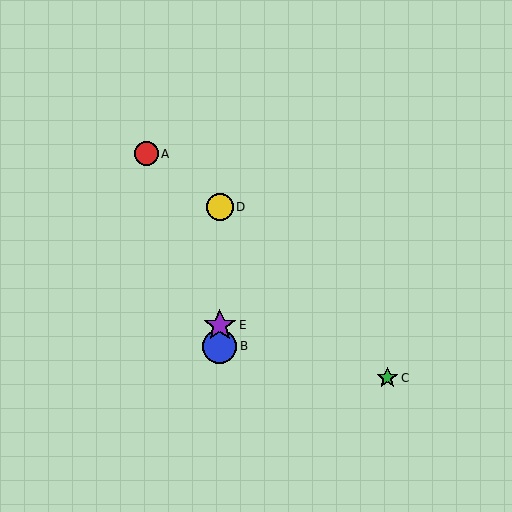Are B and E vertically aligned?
Yes, both are at x≈220.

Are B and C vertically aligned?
No, B is at x≈220 and C is at x≈387.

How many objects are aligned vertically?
3 objects (B, D, E) are aligned vertically.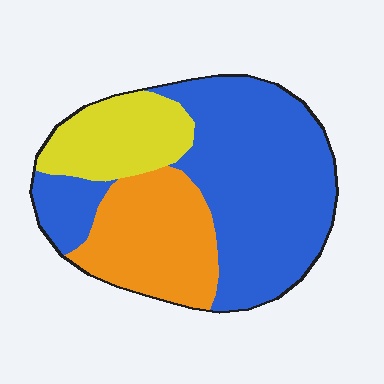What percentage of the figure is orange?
Orange takes up about one quarter (1/4) of the figure.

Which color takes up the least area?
Yellow, at roughly 20%.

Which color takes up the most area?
Blue, at roughly 55%.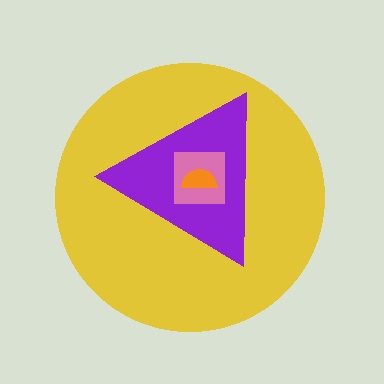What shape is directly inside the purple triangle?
The pink square.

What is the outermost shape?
The yellow circle.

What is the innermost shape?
The orange semicircle.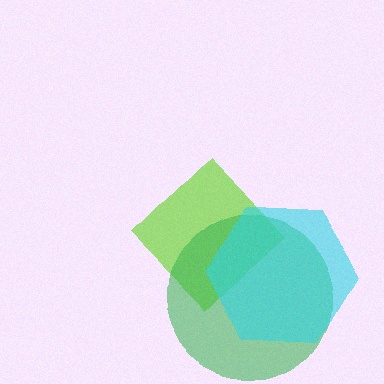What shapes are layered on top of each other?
The layered shapes are: a lime diamond, a green circle, a cyan hexagon.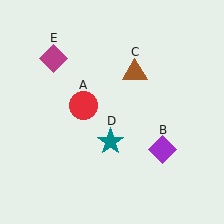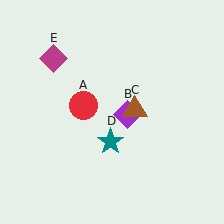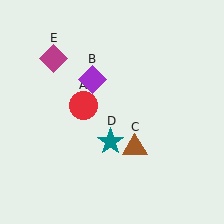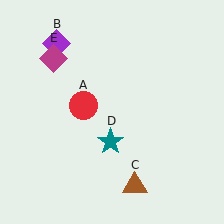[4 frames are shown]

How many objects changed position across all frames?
2 objects changed position: purple diamond (object B), brown triangle (object C).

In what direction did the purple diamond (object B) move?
The purple diamond (object B) moved up and to the left.